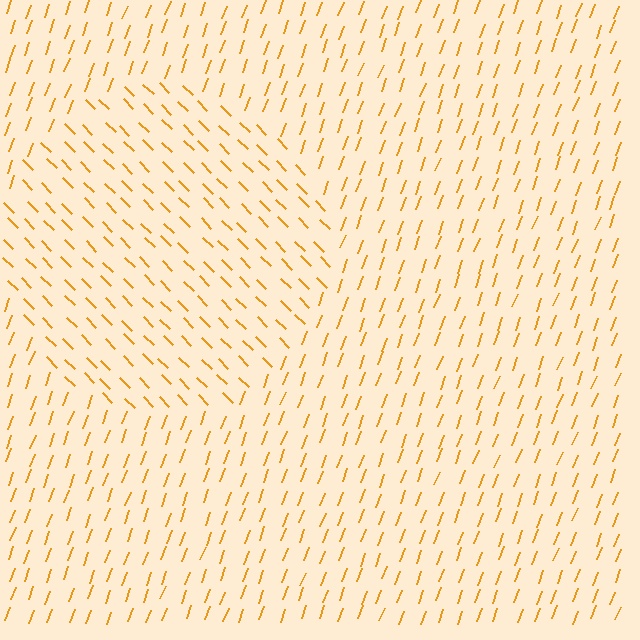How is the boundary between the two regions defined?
The boundary is defined purely by a change in line orientation (approximately 65 degrees difference). All lines are the same color and thickness.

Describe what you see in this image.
The image is filled with small orange line segments. A circle region in the image has lines oriented differently from the surrounding lines, creating a visible texture boundary.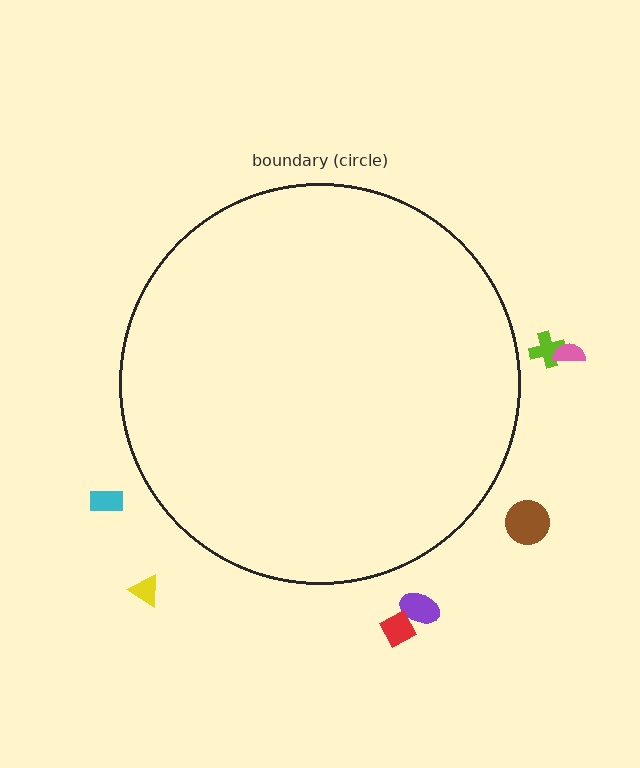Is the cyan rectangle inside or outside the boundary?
Outside.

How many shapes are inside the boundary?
0 inside, 7 outside.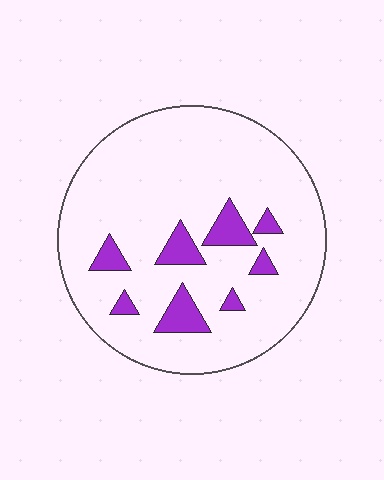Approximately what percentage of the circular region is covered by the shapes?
Approximately 10%.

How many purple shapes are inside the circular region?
8.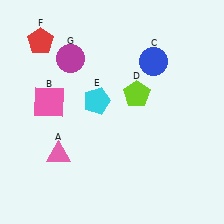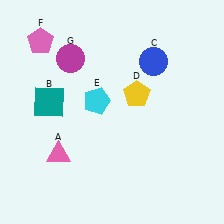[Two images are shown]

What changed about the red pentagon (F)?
In Image 1, F is red. In Image 2, it changed to pink.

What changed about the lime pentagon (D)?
In Image 1, D is lime. In Image 2, it changed to yellow.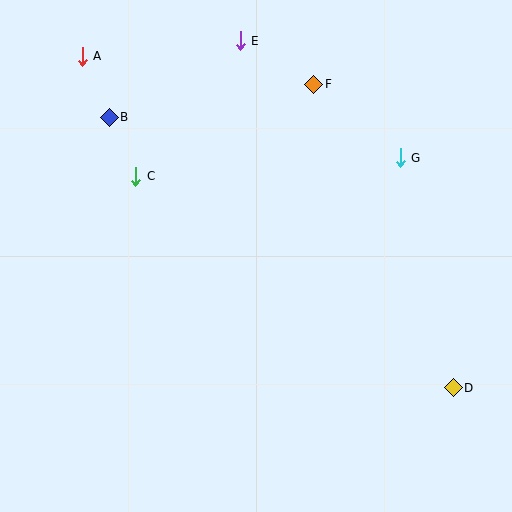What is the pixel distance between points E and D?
The distance between E and D is 407 pixels.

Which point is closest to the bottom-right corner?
Point D is closest to the bottom-right corner.